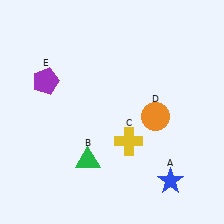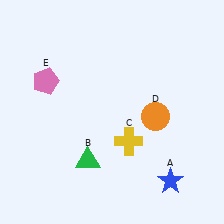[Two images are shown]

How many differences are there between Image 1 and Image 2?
There is 1 difference between the two images.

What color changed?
The pentagon (E) changed from purple in Image 1 to pink in Image 2.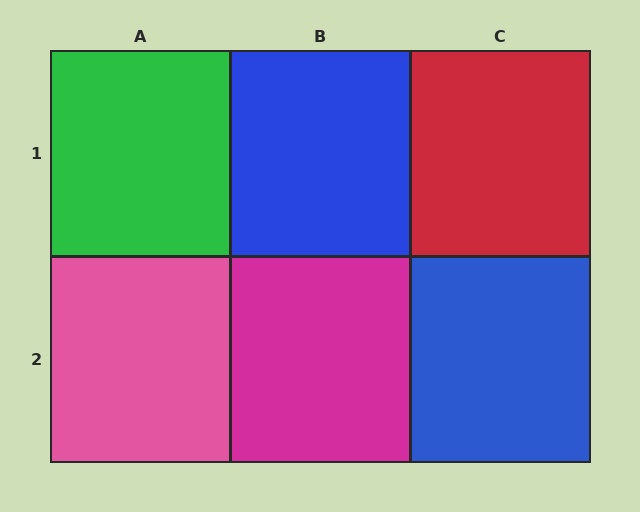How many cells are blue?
2 cells are blue.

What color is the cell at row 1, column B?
Blue.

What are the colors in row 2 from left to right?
Pink, magenta, blue.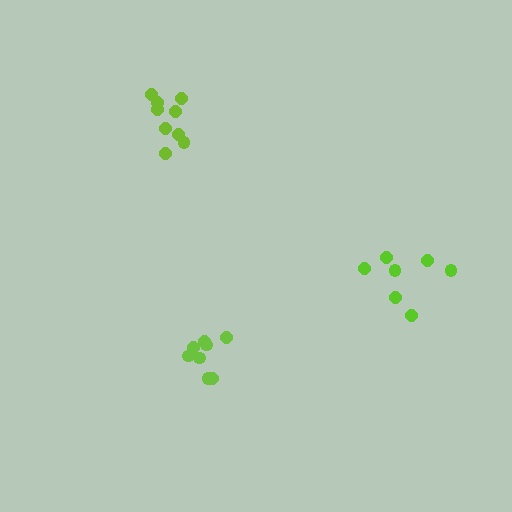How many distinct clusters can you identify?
There are 3 distinct clusters.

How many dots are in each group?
Group 1: 8 dots, Group 2: 9 dots, Group 3: 7 dots (24 total).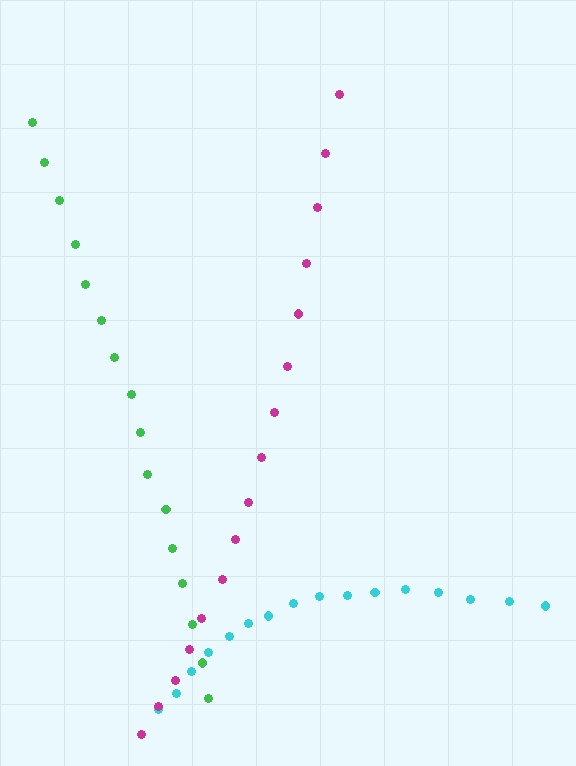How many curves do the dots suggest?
There are 3 distinct paths.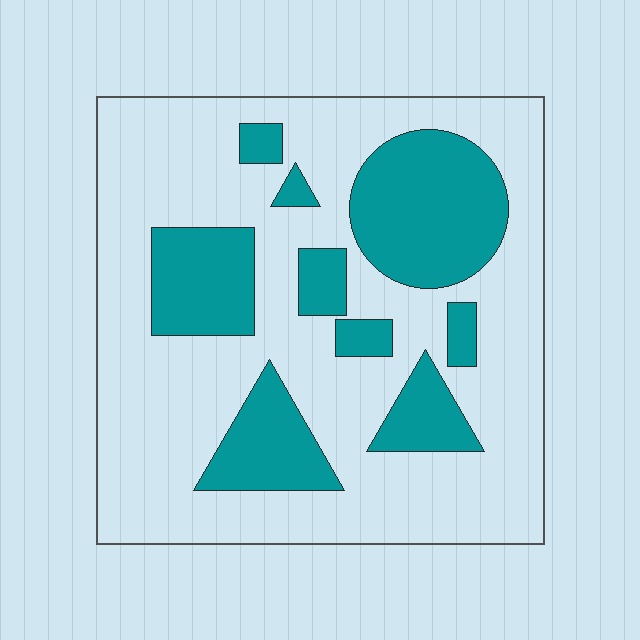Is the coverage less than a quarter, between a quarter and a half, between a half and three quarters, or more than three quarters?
Between a quarter and a half.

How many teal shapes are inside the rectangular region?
9.